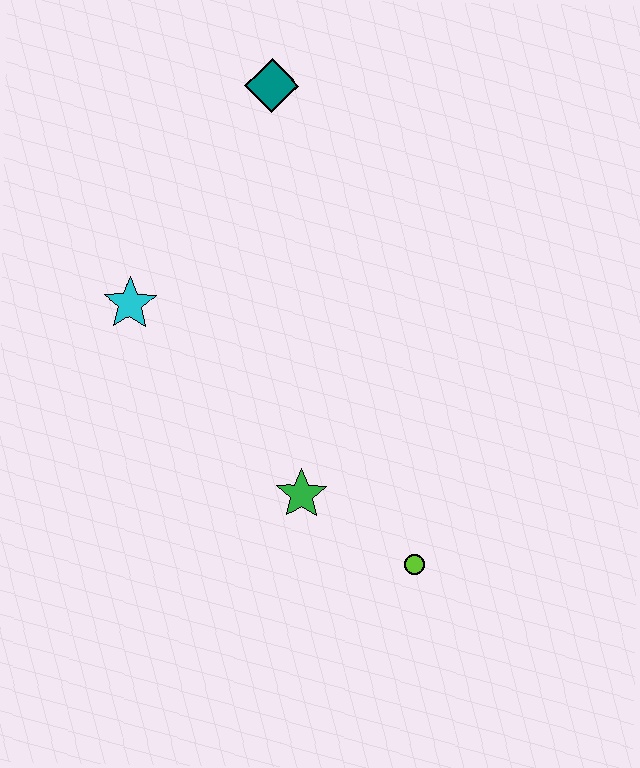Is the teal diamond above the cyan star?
Yes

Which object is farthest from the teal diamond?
The lime circle is farthest from the teal diamond.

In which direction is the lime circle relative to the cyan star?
The lime circle is to the right of the cyan star.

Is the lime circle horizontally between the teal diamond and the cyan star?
No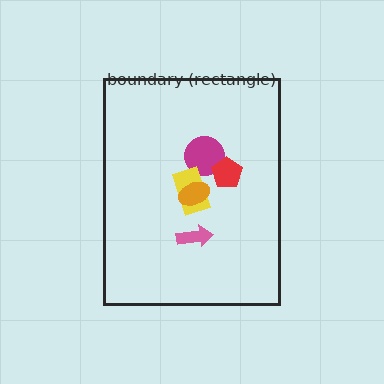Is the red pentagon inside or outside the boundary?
Inside.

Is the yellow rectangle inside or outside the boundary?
Inside.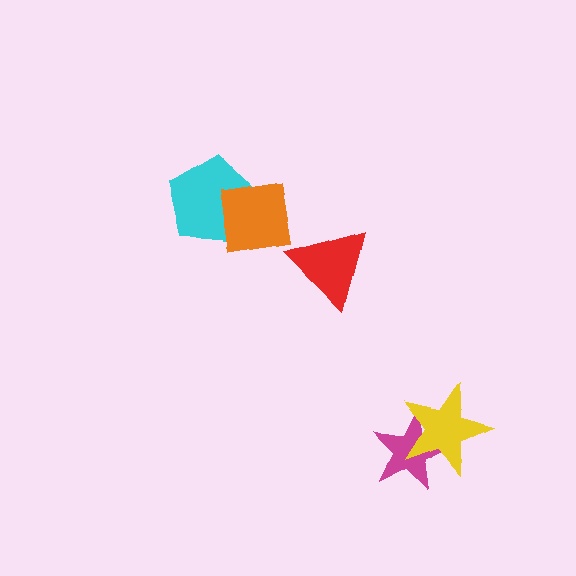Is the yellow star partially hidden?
No, no other shape covers it.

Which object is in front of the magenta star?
The yellow star is in front of the magenta star.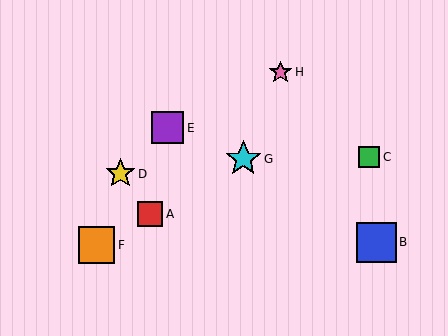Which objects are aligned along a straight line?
Objects A, F, G are aligned along a straight line.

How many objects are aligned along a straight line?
3 objects (A, F, G) are aligned along a straight line.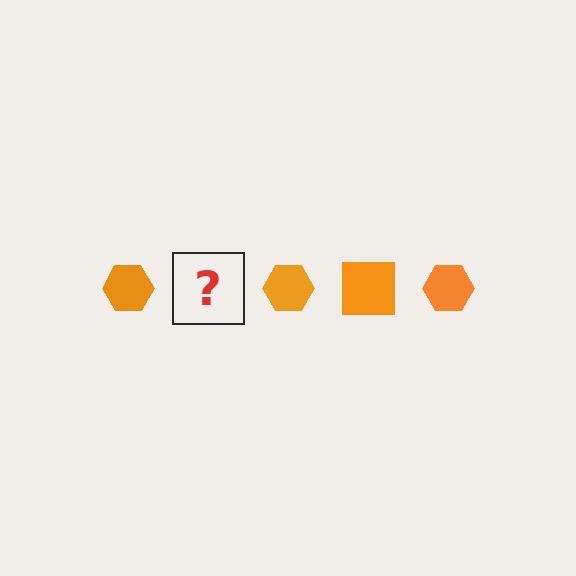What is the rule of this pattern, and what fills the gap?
The rule is that the pattern cycles through hexagon, square shapes in orange. The gap should be filled with an orange square.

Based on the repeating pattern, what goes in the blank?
The blank should be an orange square.